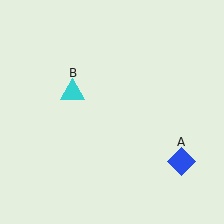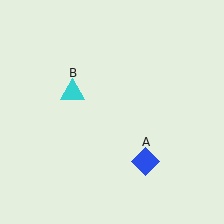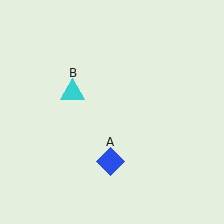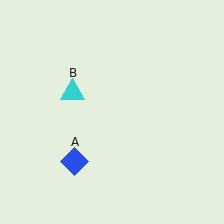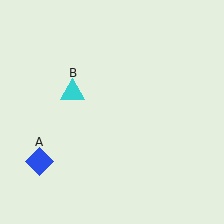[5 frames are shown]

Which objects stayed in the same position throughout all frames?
Cyan triangle (object B) remained stationary.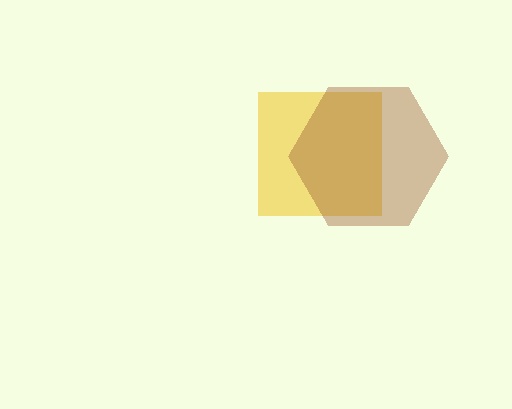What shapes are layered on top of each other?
The layered shapes are: a yellow square, a brown hexagon.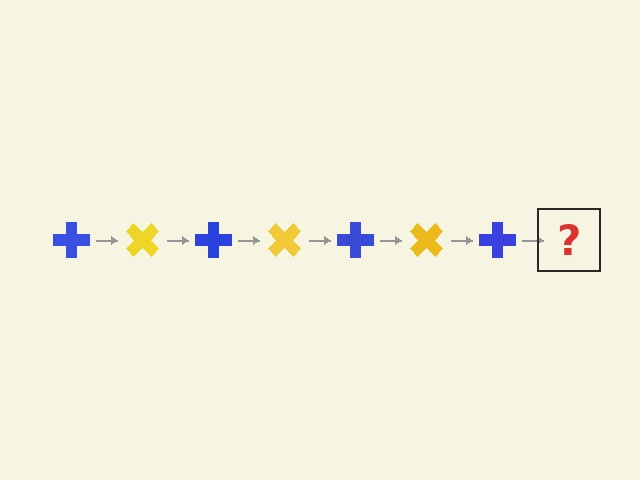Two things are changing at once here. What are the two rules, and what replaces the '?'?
The two rules are that it rotates 45 degrees each step and the color cycles through blue and yellow. The '?' should be a yellow cross, rotated 315 degrees from the start.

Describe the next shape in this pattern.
It should be a yellow cross, rotated 315 degrees from the start.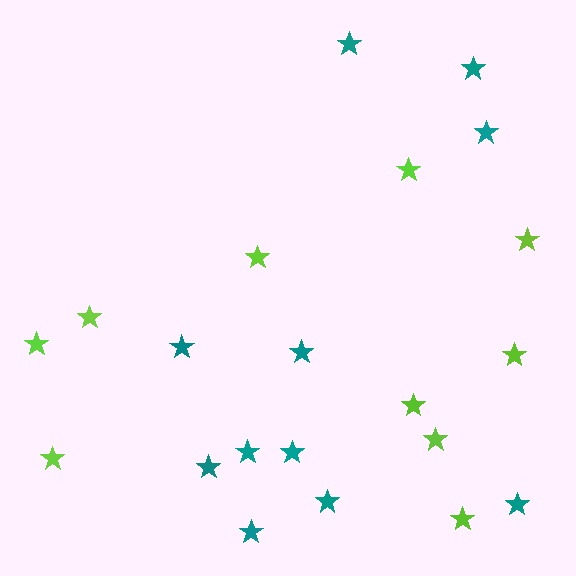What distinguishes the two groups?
There are 2 groups: one group of lime stars (10) and one group of teal stars (11).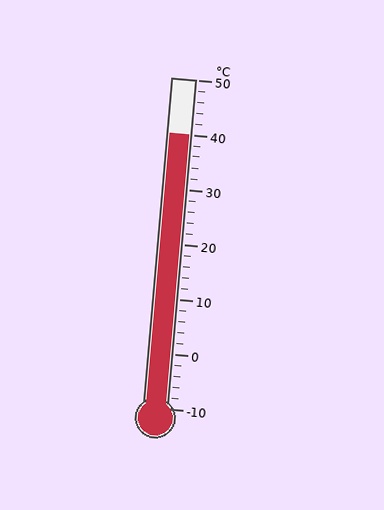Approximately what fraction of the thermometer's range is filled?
The thermometer is filled to approximately 85% of its range.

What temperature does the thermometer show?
The thermometer shows approximately 40°C.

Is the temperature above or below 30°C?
The temperature is above 30°C.